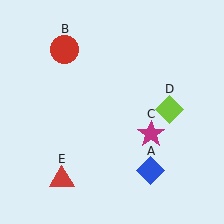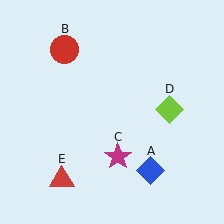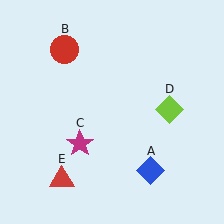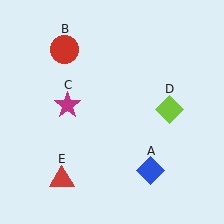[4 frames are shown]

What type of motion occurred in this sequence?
The magenta star (object C) rotated clockwise around the center of the scene.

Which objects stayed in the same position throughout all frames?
Blue diamond (object A) and red circle (object B) and lime diamond (object D) and red triangle (object E) remained stationary.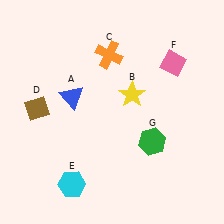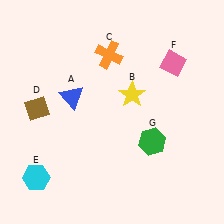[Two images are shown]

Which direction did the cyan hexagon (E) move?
The cyan hexagon (E) moved left.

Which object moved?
The cyan hexagon (E) moved left.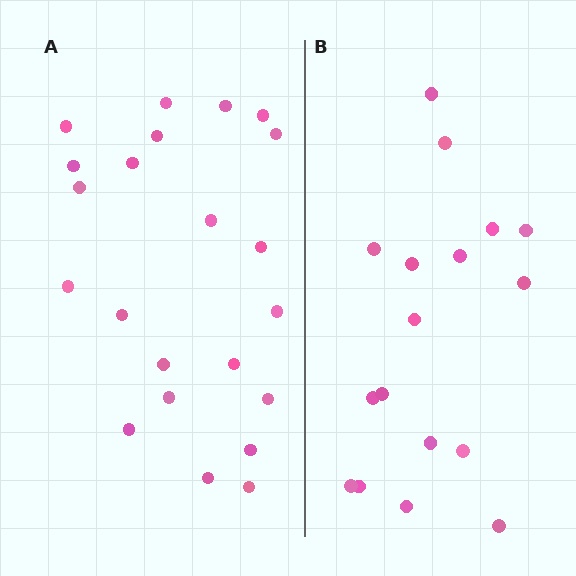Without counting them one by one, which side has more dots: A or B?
Region A (the left region) has more dots.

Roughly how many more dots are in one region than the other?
Region A has about 5 more dots than region B.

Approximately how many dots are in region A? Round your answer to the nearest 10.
About 20 dots. (The exact count is 22, which rounds to 20.)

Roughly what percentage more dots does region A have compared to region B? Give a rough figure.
About 30% more.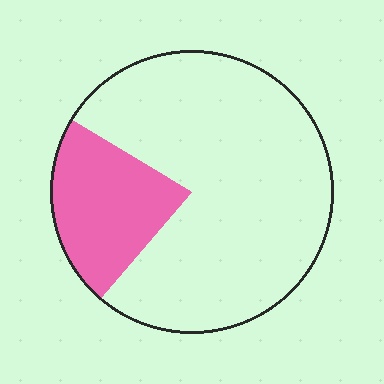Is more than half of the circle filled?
No.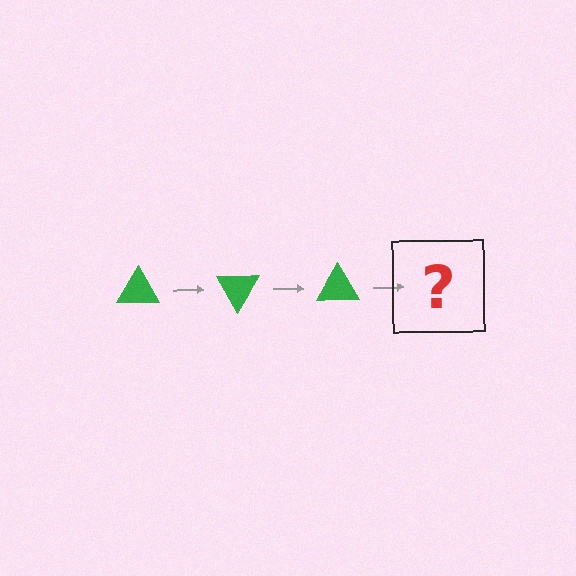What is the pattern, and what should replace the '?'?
The pattern is that the triangle rotates 60 degrees each step. The '?' should be a green triangle rotated 180 degrees.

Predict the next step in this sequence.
The next step is a green triangle rotated 180 degrees.